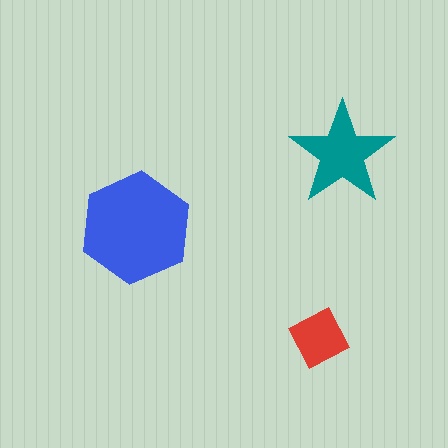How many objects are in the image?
There are 3 objects in the image.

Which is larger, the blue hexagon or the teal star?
The blue hexagon.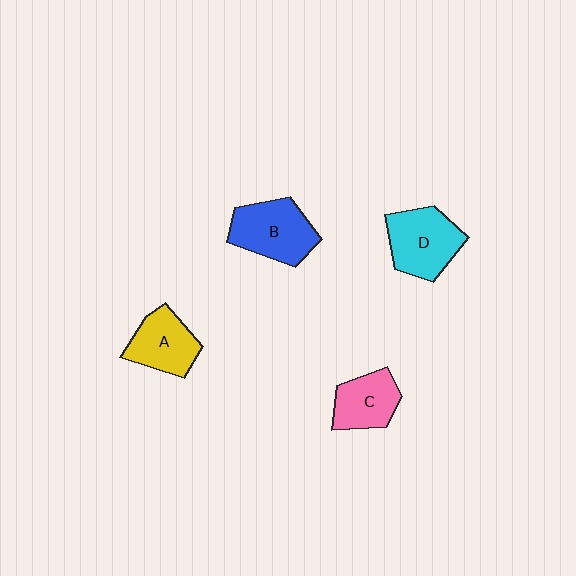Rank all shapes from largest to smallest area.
From largest to smallest: D (cyan), B (blue), A (yellow), C (pink).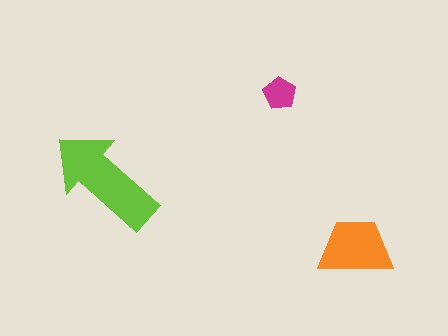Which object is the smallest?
The magenta pentagon.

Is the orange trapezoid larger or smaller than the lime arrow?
Smaller.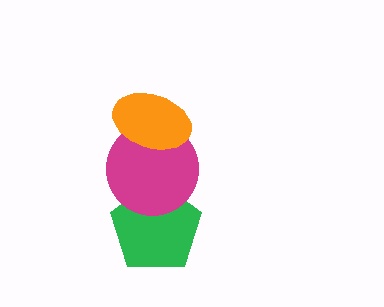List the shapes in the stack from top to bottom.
From top to bottom: the orange ellipse, the magenta circle, the green pentagon.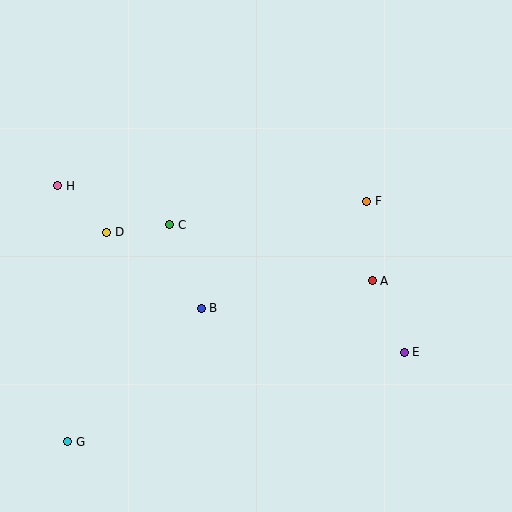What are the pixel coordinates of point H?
Point H is at (58, 186).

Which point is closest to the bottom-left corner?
Point G is closest to the bottom-left corner.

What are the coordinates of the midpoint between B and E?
The midpoint between B and E is at (303, 330).